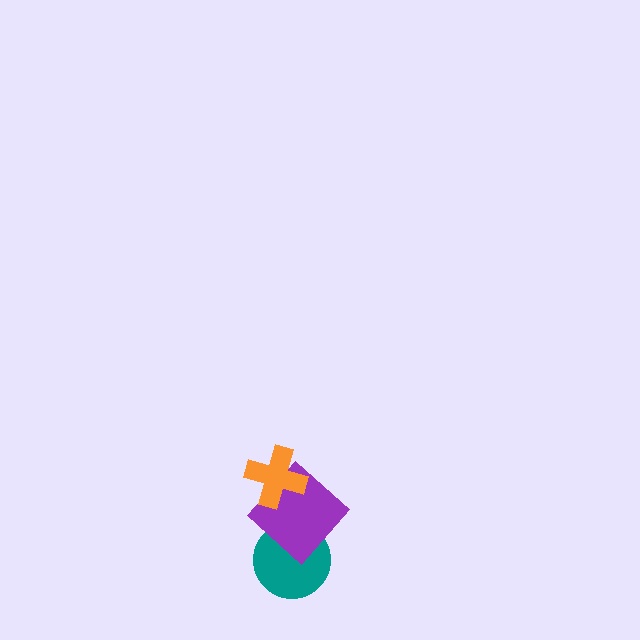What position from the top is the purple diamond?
The purple diamond is 2nd from the top.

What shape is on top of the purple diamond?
The orange cross is on top of the purple diamond.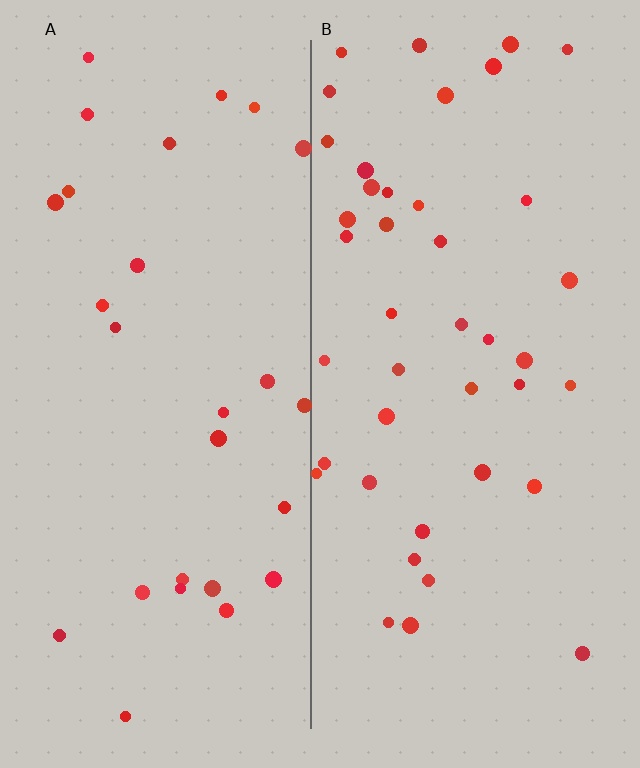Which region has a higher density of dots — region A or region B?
B (the right).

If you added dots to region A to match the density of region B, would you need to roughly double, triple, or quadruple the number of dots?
Approximately double.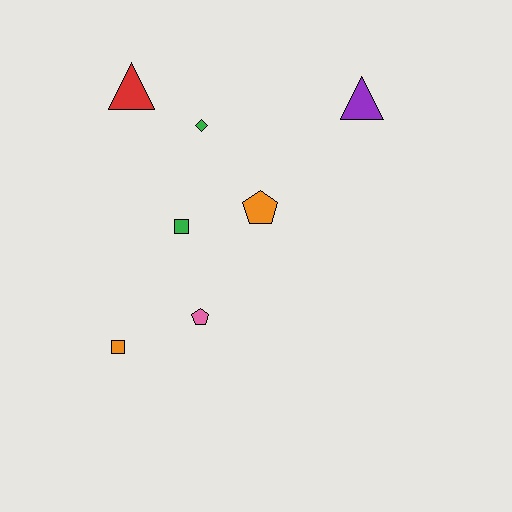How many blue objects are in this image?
There are no blue objects.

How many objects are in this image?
There are 7 objects.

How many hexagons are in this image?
There are no hexagons.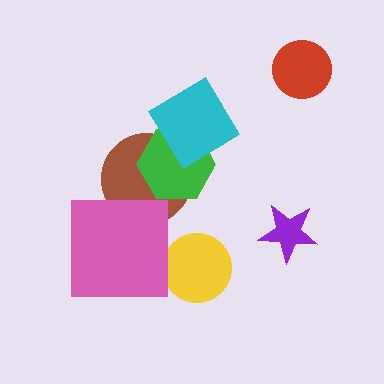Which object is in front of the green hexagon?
The cyan diamond is in front of the green hexagon.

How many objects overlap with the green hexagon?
2 objects overlap with the green hexagon.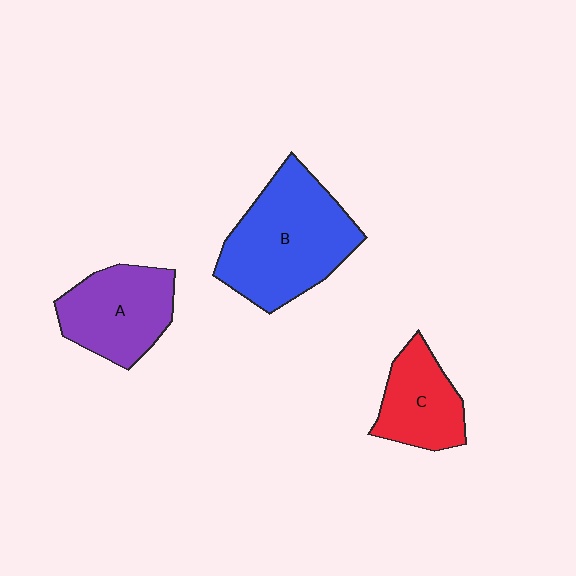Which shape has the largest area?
Shape B (blue).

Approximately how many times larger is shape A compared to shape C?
Approximately 1.2 times.